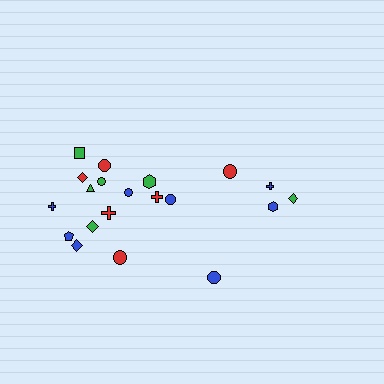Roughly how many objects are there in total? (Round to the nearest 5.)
Roughly 20 objects in total.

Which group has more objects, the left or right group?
The left group.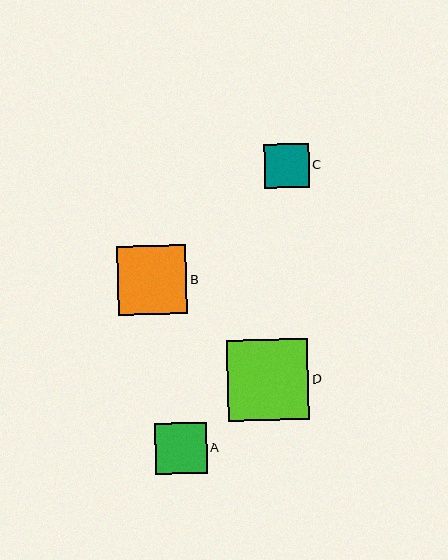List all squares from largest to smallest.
From largest to smallest: D, B, A, C.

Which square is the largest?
Square D is the largest with a size of approximately 81 pixels.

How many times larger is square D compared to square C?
Square D is approximately 1.8 times the size of square C.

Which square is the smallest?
Square C is the smallest with a size of approximately 44 pixels.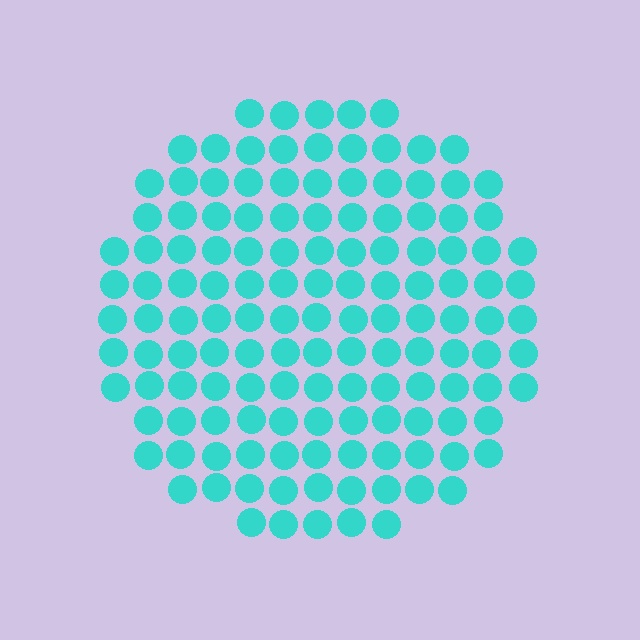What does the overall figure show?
The overall figure shows a circle.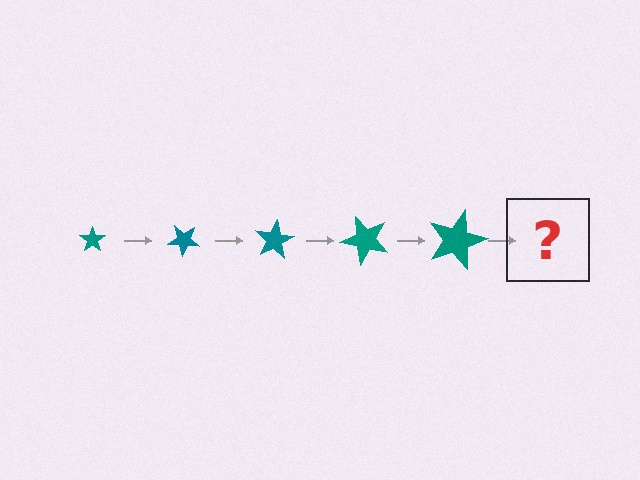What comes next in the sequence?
The next element should be a star, larger than the previous one and rotated 200 degrees from the start.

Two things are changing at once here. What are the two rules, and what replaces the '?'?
The two rules are that the star grows larger each step and it rotates 40 degrees each step. The '?' should be a star, larger than the previous one and rotated 200 degrees from the start.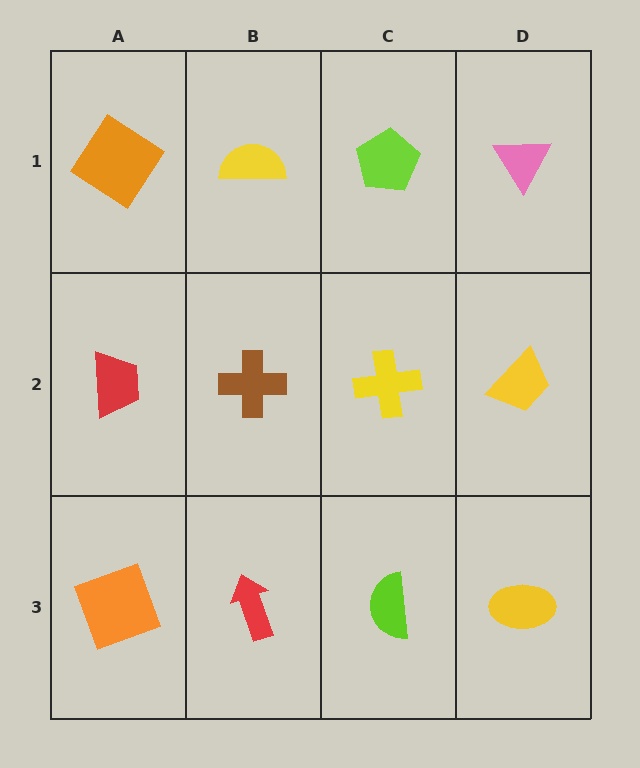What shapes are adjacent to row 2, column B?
A yellow semicircle (row 1, column B), a red arrow (row 3, column B), a red trapezoid (row 2, column A), a yellow cross (row 2, column C).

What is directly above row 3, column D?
A yellow trapezoid.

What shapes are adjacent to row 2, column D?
A pink triangle (row 1, column D), a yellow ellipse (row 3, column D), a yellow cross (row 2, column C).